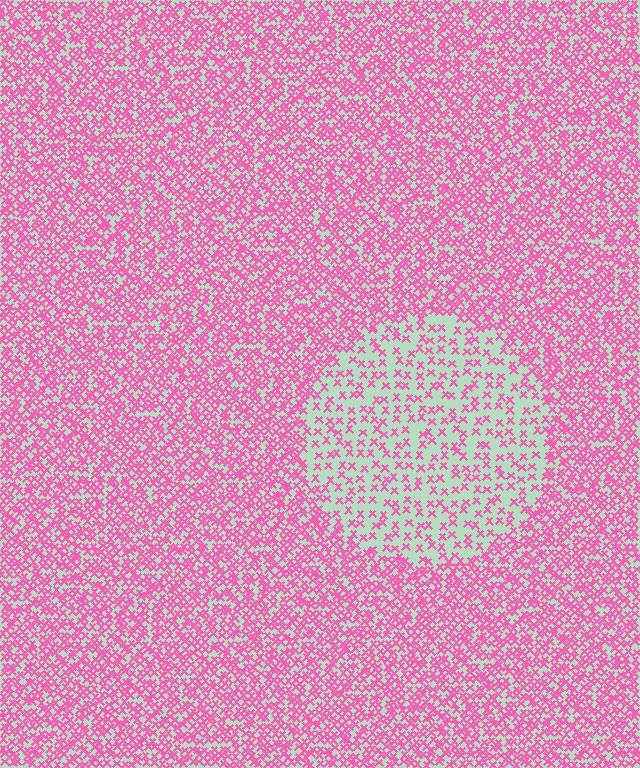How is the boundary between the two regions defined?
The boundary is defined by a change in element density (approximately 2.3x ratio). All elements are the same color, size, and shape.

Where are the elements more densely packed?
The elements are more densely packed outside the circle boundary.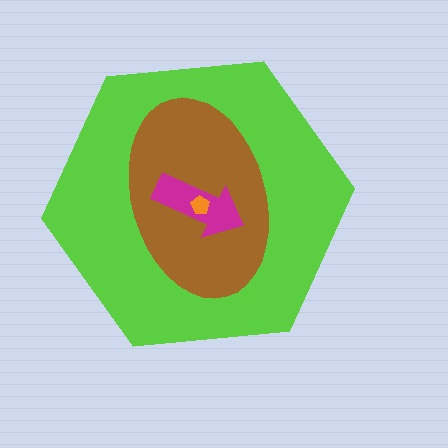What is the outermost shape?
The lime hexagon.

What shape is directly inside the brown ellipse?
The magenta arrow.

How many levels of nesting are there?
4.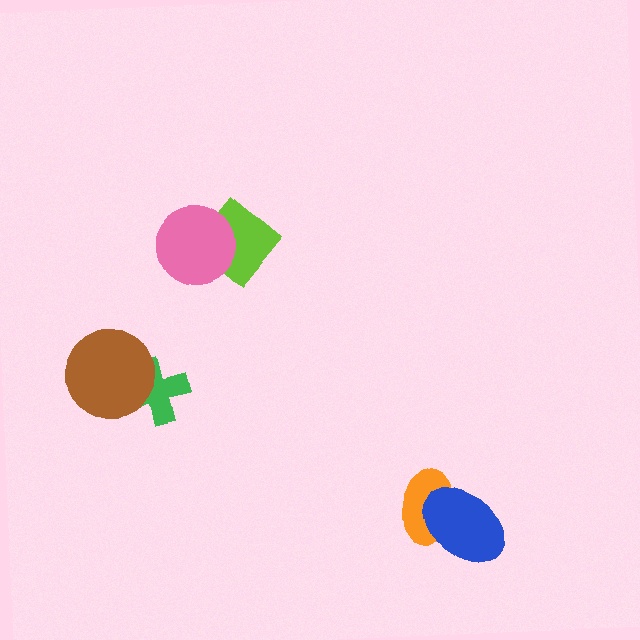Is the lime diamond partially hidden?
Yes, it is partially covered by another shape.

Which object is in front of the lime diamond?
The pink circle is in front of the lime diamond.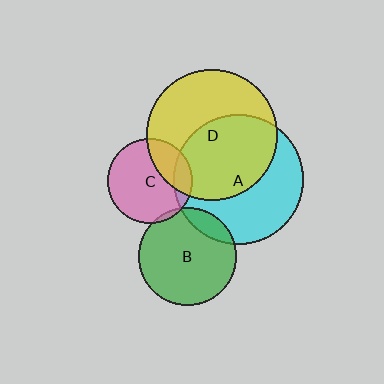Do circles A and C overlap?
Yes.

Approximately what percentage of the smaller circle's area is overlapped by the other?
Approximately 15%.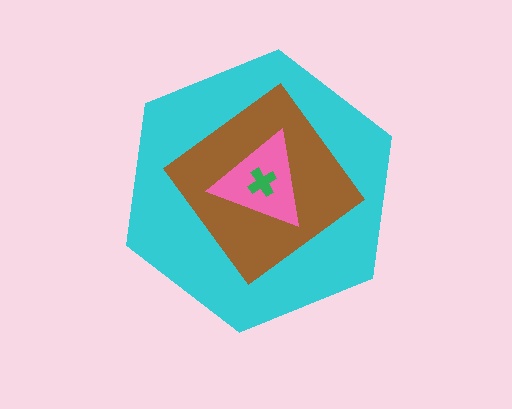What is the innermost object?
The green cross.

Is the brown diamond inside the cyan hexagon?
Yes.